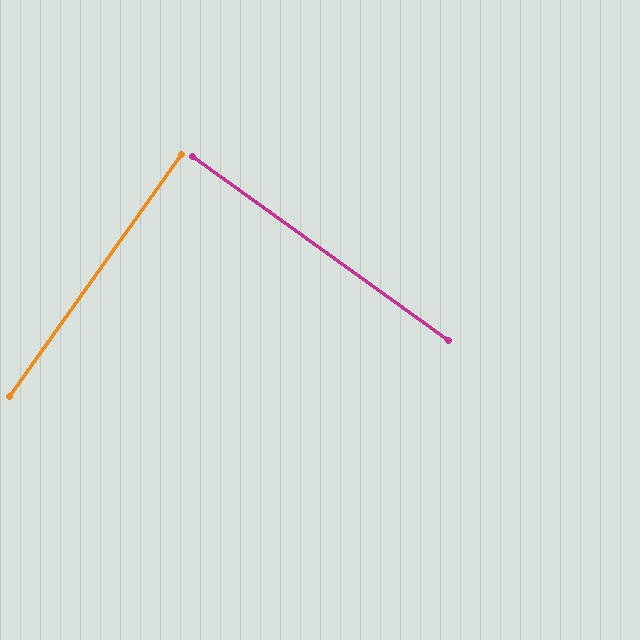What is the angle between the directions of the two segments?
Approximately 90 degrees.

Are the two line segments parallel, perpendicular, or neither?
Perpendicular — they meet at approximately 90°.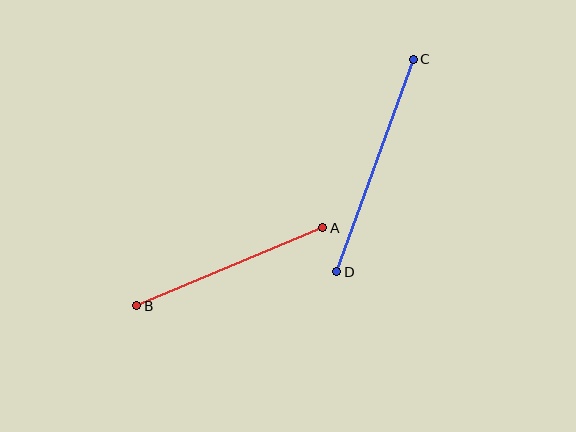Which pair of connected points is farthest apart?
Points C and D are farthest apart.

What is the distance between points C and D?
The distance is approximately 226 pixels.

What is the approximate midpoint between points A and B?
The midpoint is at approximately (230, 267) pixels.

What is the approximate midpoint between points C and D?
The midpoint is at approximately (375, 166) pixels.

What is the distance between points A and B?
The distance is approximately 202 pixels.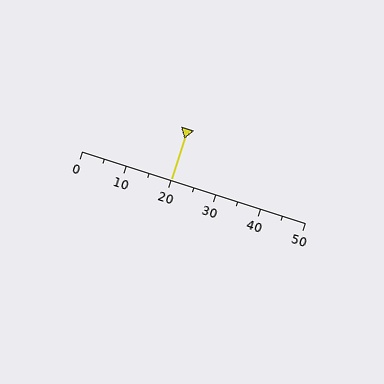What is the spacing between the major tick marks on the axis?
The major ticks are spaced 10 apart.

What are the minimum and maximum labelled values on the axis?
The axis runs from 0 to 50.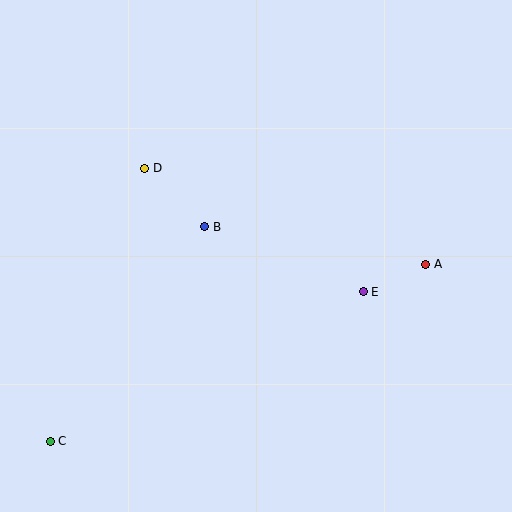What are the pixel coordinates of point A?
Point A is at (426, 264).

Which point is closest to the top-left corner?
Point D is closest to the top-left corner.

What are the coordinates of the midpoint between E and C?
The midpoint between E and C is at (207, 367).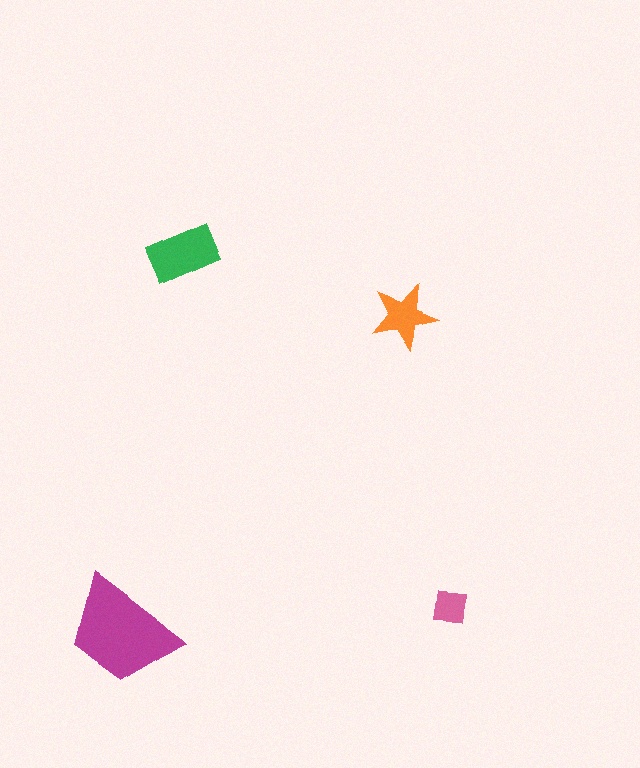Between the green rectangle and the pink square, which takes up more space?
The green rectangle.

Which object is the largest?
The magenta trapezoid.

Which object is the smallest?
The pink square.